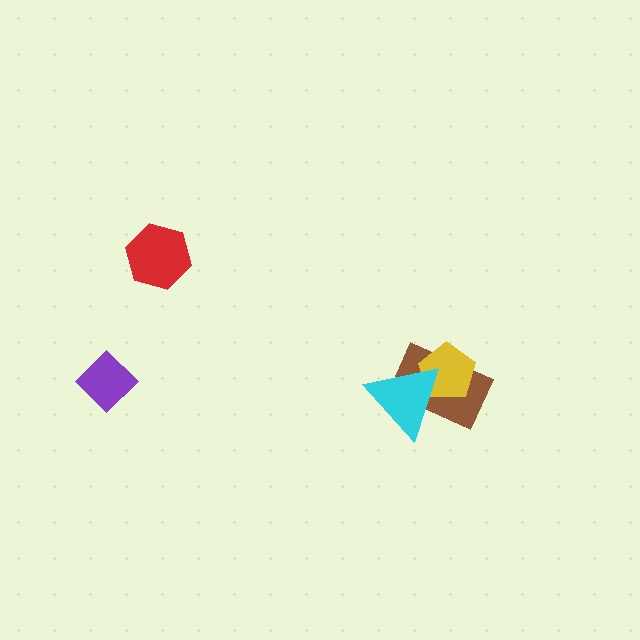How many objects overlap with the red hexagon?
0 objects overlap with the red hexagon.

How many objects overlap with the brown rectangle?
2 objects overlap with the brown rectangle.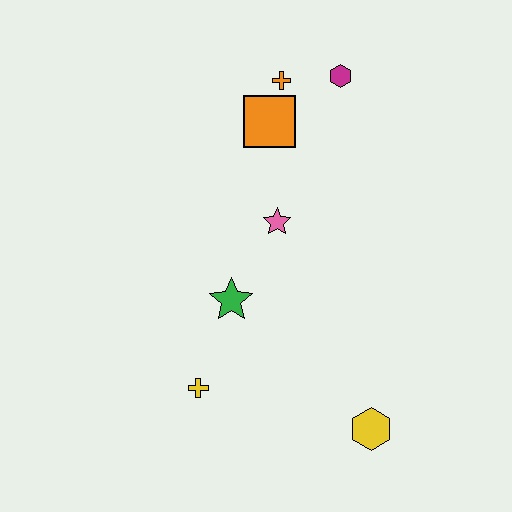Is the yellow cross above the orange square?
No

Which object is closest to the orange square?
The orange cross is closest to the orange square.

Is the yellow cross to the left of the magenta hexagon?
Yes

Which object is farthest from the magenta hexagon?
The yellow hexagon is farthest from the magenta hexagon.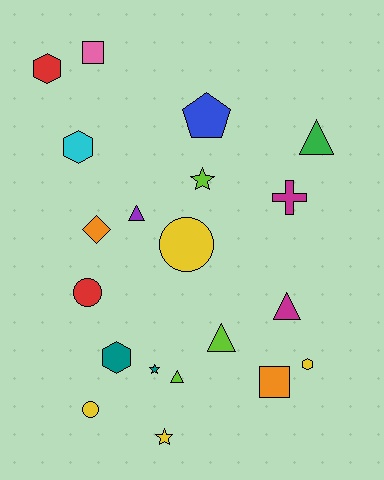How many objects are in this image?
There are 20 objects.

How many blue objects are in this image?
There is 1 blue object.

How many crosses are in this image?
There is 1 cross.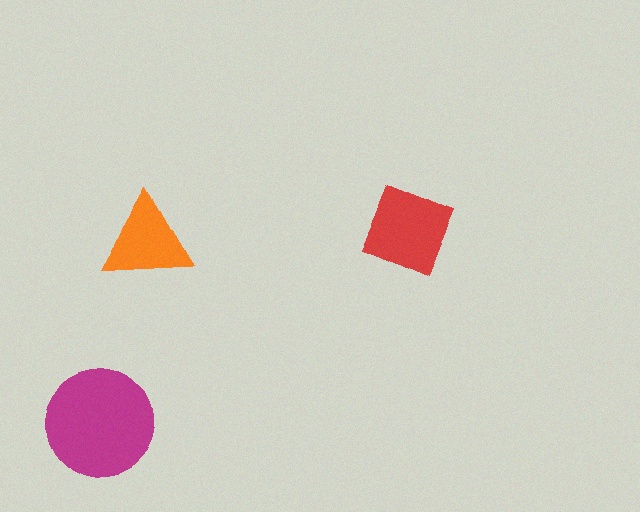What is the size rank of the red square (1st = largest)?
2nd.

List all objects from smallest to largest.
The orange triangle, the red square, the magenta circle.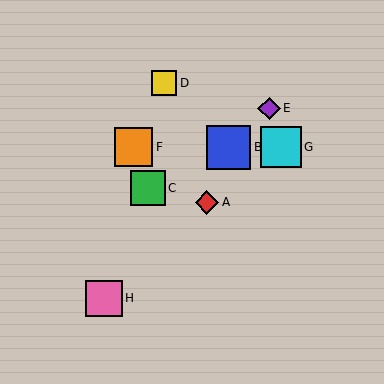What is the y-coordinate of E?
Object E is at y≈108.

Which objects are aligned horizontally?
Objects B, F, G are aligned horizontally.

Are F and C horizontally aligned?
No, F is at y≈147 and C is at y≈188.